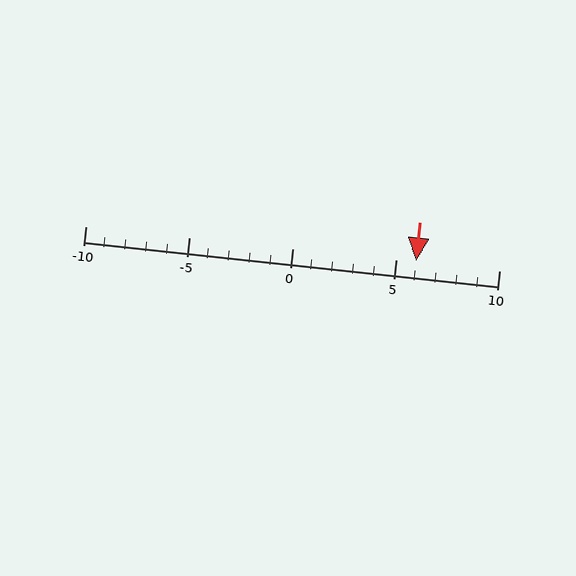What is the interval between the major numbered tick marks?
The major tick marks are spaced 5 units apart.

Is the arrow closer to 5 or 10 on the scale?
The arrow is closer to 5.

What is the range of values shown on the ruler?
The ruler shows values from -10 to 10.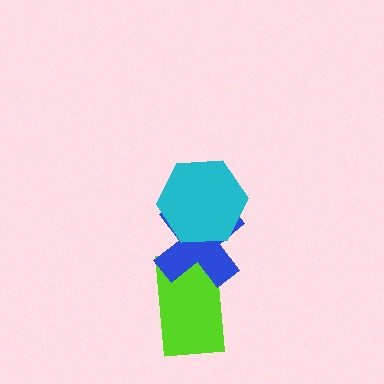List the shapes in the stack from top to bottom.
From top to bottom: the cyan hexagon, the blue cross, the lime rectangle.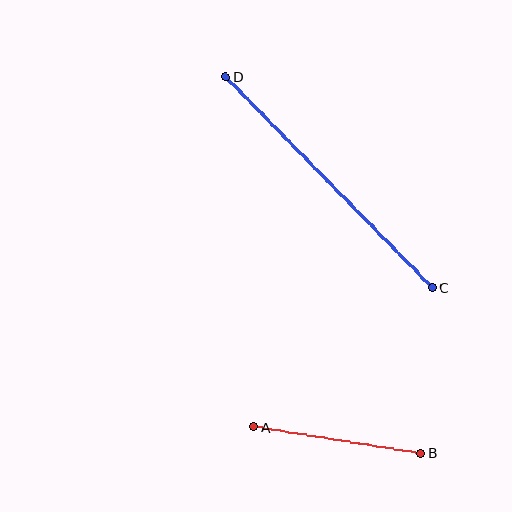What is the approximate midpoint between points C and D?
The midpoint is at approximately (329, 182) pixels.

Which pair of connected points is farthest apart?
Points C and D are farthest apart.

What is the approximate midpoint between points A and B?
The midpoint is at approximately (337, 440) pixels.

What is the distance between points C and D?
The distance is approximately 295 pixels.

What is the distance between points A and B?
The distance is approximately 169 pixels.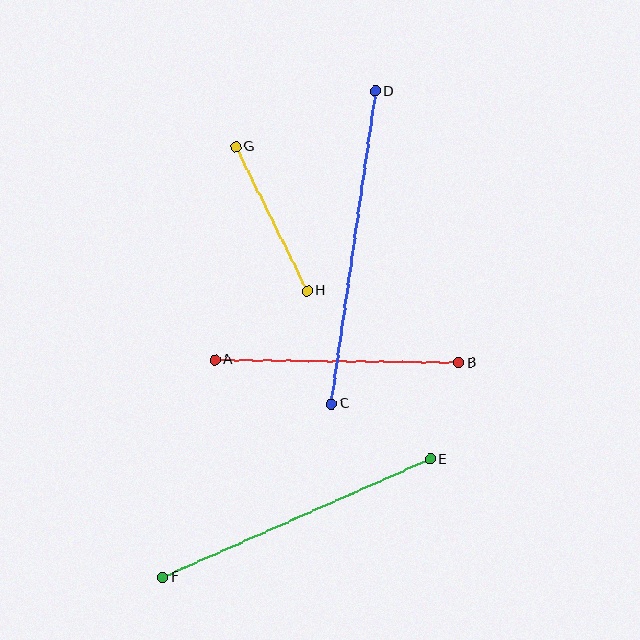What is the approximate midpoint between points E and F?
The midpoint is at approximately (296, 518) pixels.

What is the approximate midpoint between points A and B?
The midpoint is at approximately (337, 361) pixels.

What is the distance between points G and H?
The distance is approximately 161 pixels.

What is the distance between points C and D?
The distance is approximately 315 pixels.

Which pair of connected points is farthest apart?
Points C and D are farthest apart.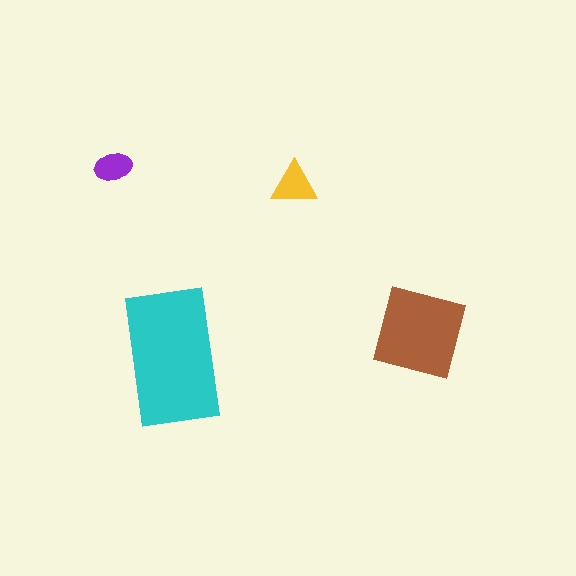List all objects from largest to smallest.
The cyan rectangle, the brown square, the yellow triangle, the purple ellipse.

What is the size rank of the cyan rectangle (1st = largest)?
1st.